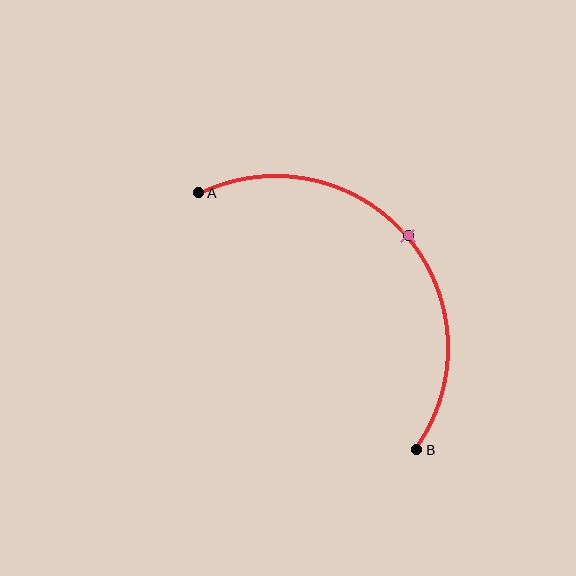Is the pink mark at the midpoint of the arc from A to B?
Yes. The pink mark lies on the arc at equal arc-length from both A and B — it is the arc midpoint.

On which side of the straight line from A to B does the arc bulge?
The arc bulges above and to the right of the straight line connecting A and B.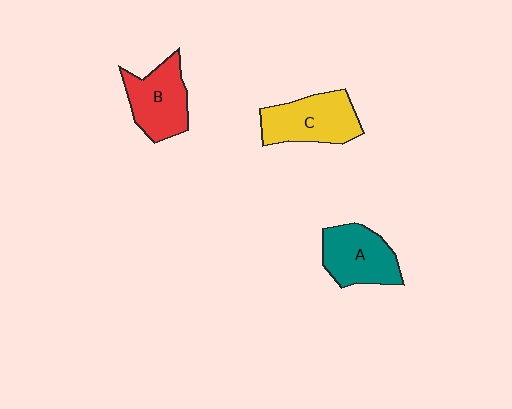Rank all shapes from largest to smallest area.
From largest to smallest: C (yellow), B (red), A (teal).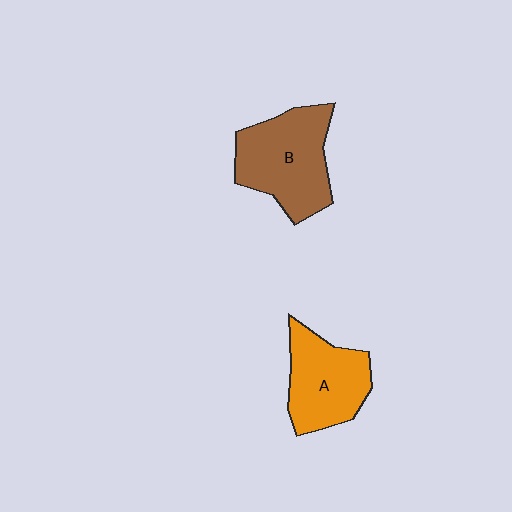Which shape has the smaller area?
Shape A (orange).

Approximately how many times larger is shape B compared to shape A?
Approximately 1.2 times.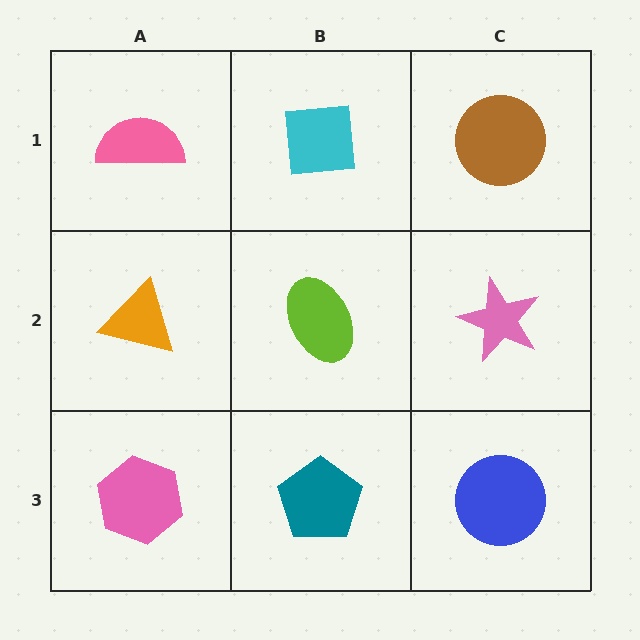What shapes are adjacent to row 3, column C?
A pink star (row 2, column C), a teal pentagon (row 3, column B).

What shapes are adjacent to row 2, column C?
A brown circle (row 1, column C), a blue circle (row 3, column C), a lime ellipse (row 2, column B).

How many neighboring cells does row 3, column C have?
2.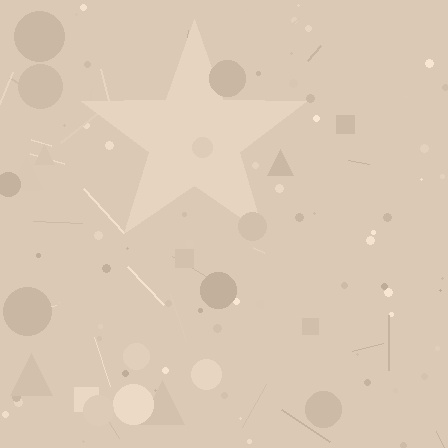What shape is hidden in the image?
A star is hidden in the image.